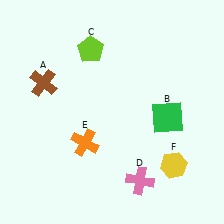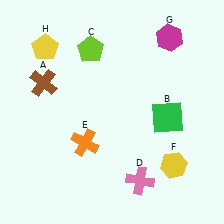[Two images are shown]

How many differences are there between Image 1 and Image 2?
There are 2 differences between the two images.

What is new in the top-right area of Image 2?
A magenta hexagon (G) was added in the top-right area of Image 2.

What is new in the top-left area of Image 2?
A yellow pentagon (H) was added in the top-left area of Image 2.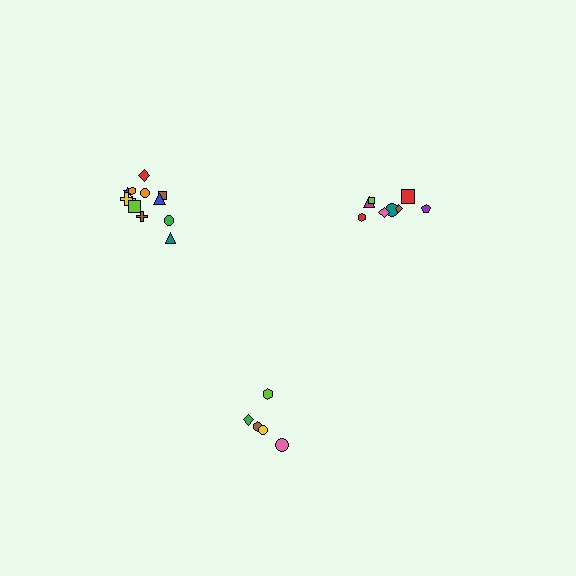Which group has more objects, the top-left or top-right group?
The top-left group.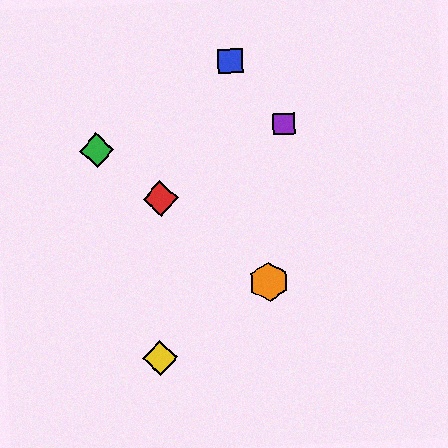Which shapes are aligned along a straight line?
The red diamond, the green diamond, the orange hexagon are aligned along a straight line.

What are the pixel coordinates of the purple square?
The purple square is at (284, 124).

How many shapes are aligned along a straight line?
3 shapes (the red diamond, the green diamond, the orange hexagon) are aligned along a straight line.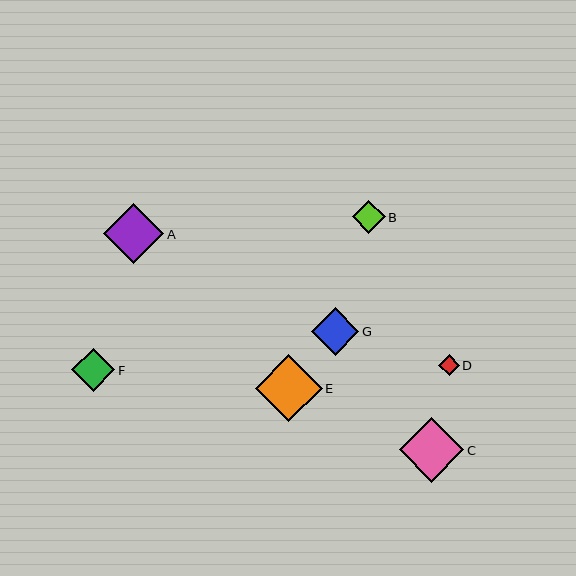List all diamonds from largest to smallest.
From largest to smallest: E, C, A, G, F, B, D.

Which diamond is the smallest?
Diamond D is the smallest with a size of approximately 20 pixels.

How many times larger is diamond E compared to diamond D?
Diamond E is approximately 3.3 times the size of diamond D.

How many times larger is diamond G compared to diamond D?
Diamond G is approximately 2.4 times the size of diamond D.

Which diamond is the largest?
Diamond E is the largest with a size of approximately 67 pixels.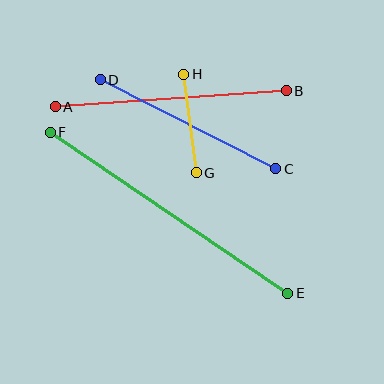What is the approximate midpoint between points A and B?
The midpoint is at approximately (171, 99) pixels.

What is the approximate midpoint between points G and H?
The midpoint is at approximately (190, 124) pixels.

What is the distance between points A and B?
The distance is approximately 231 pixels.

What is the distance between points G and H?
The distance is approximately 99 pixels.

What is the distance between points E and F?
The distance is approximately 287 pixels.